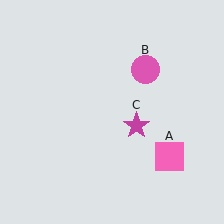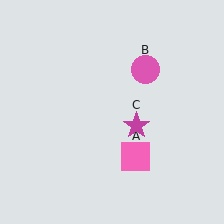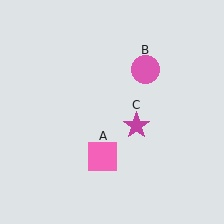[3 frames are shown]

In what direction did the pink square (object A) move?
The pink square (object A) moved left.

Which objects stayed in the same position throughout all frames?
Pink circle (object B) and magenta star (object C) remained stationary.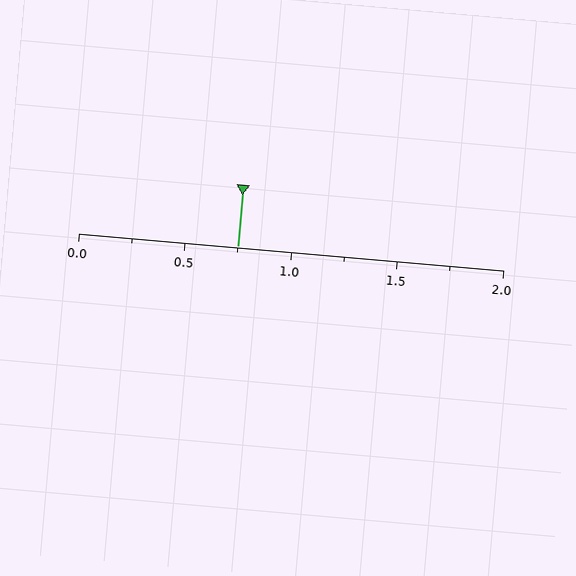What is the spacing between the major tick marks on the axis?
The major ticks are spaced 0.5 apart.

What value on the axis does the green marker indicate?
The marker indicates approximately 0.75.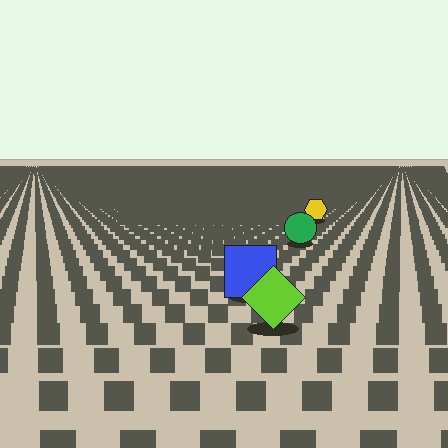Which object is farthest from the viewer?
The yellow hexagon is farthest from the viewer. It appears smaller and the ground texture around it is denser.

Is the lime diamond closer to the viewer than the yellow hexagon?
Yes. The lime diamond is closer — you can tell from the texture gradient: the ground texture is coarser near it.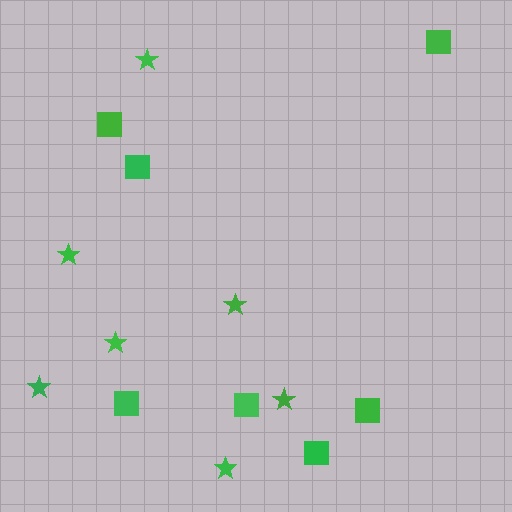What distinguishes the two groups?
There are 2 groups: one group of stars (7) and one group of squares (7).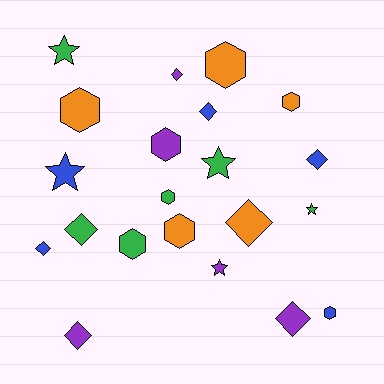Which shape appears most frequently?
Hexagon, with 8 objects.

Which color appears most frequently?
Green, with 6 objects.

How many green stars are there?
There are 3 green stars.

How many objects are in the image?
There are 21 objects.